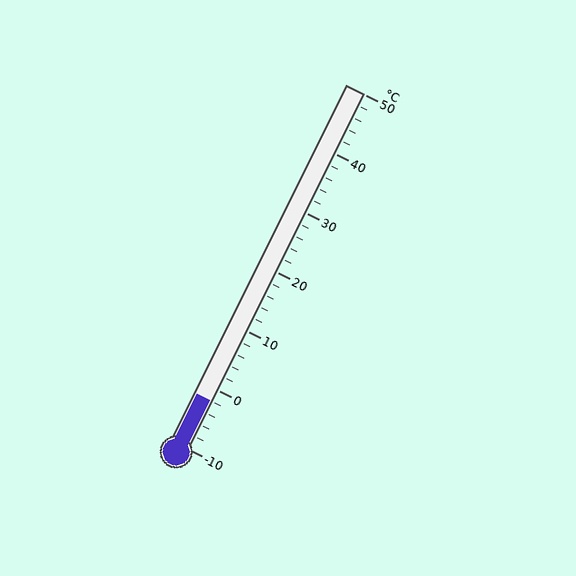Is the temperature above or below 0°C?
The temperature is below 0°C.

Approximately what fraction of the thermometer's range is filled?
The thermometer is filled to approximately 15% of its range.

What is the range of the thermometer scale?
The thermometer scale ranges from -10°C to 50°C.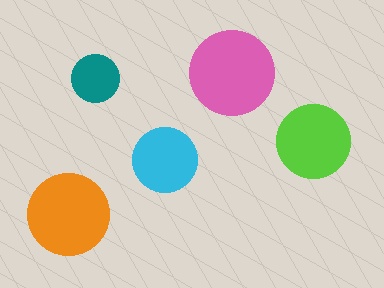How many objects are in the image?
There are 5 objects in the image.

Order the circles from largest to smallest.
the pink one, the orange one, the lime one, the cyan one, the teal one.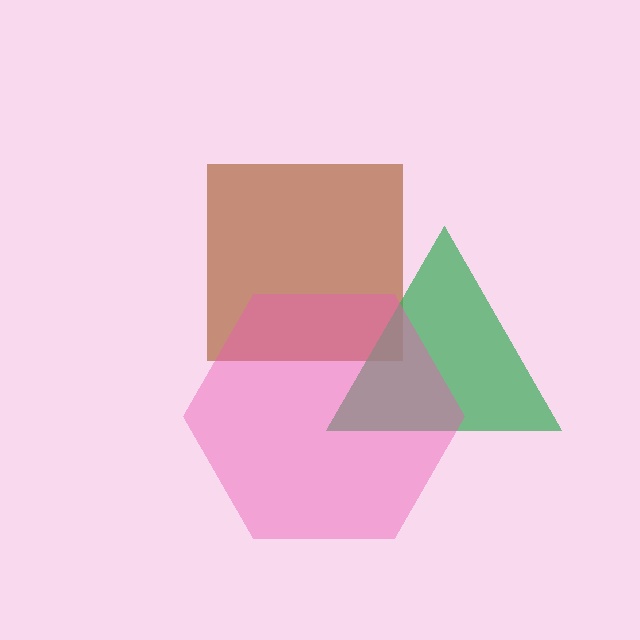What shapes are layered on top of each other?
The layered shapes are: a brown square, a green triangle, a pink hexagon.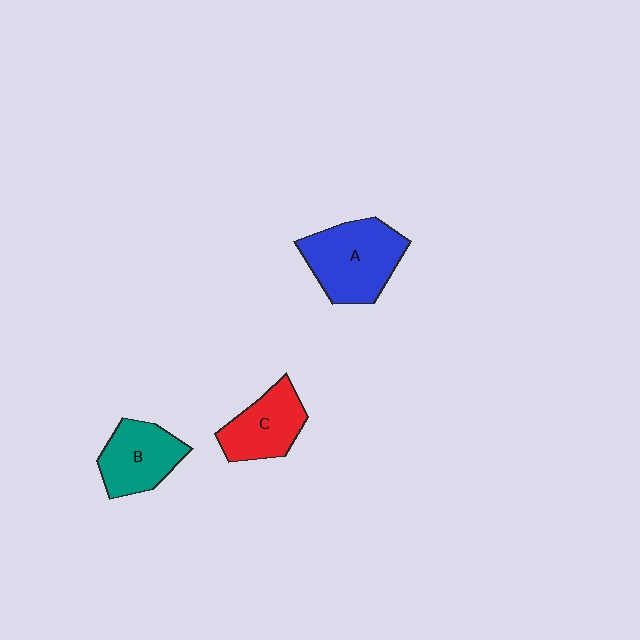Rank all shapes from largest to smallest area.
From largest to smallest: A (blue), B (teal), C (red).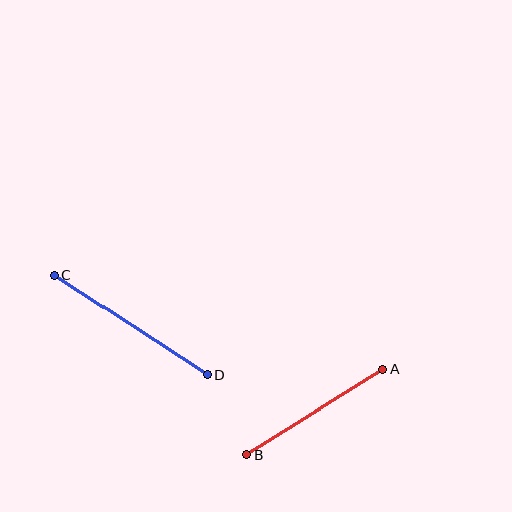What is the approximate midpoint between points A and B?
The midpoint is at approximately (315, 412) pixels.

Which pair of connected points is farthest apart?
Points C and D are farthest apart.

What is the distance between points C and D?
The distance is approximately 183 pixels.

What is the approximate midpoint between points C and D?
The midpoint is at approximately (131, 325) pixels.